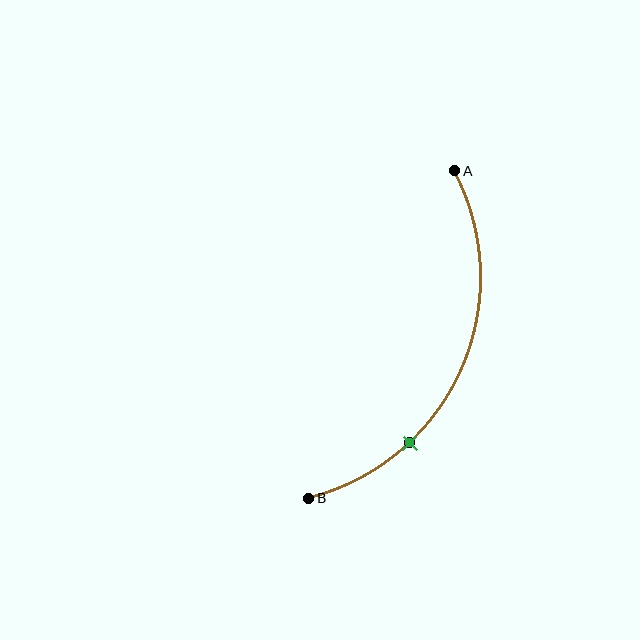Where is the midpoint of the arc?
The arc midpoint is the point on the curve farthest from the straight line joining A and B. It sits to the right of that line.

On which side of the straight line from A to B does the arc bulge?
The arc bulges to the right of the straight line connecting A and B.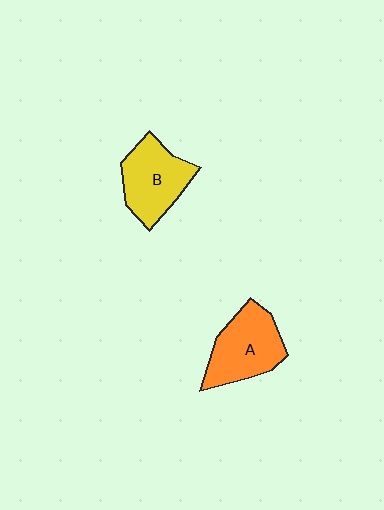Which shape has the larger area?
Shape A (orange).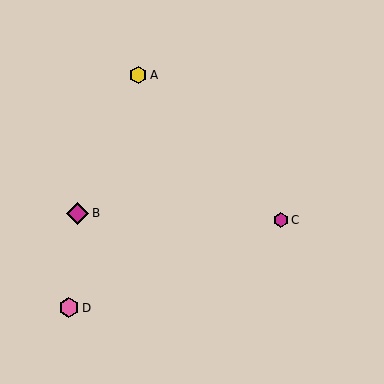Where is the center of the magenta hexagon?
The center of the magenta hexagon is at (281, 220).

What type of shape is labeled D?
Shape D is a pink hexagon.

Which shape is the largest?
The magenta diamond (labeled B) is the largest.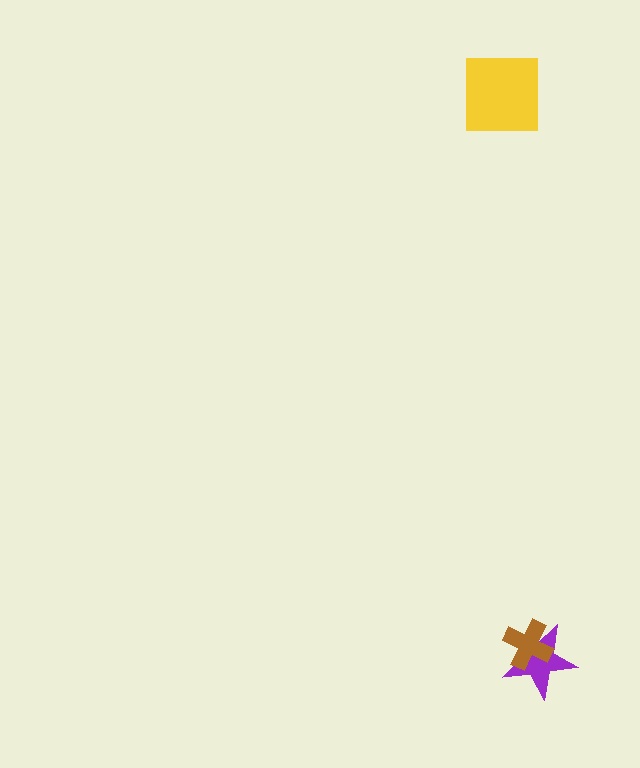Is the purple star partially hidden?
Yes, it is partially covered by another shape.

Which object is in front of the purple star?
The brown cross is in front of the purple star.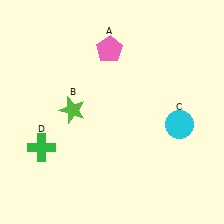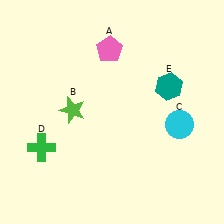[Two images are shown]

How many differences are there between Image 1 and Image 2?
There is 1 difference between the two images.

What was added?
A teal hexagon (E) was added in Image 2.